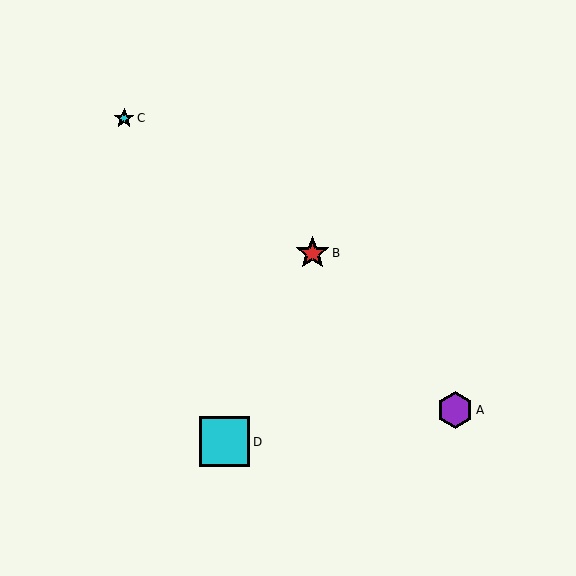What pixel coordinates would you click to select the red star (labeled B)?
Click at (312, 253) to select the red star B.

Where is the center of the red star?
The center of the red star is at (312, 253).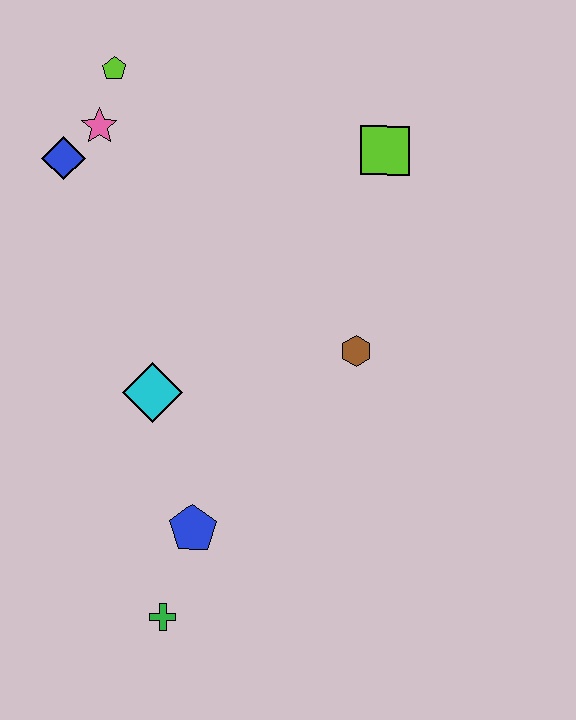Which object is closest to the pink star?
The blue diamond is closest to the pink star.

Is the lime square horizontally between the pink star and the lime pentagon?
No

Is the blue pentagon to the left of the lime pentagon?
No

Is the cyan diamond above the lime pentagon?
No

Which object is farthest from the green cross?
The lime pentagon is farthest from the green cross.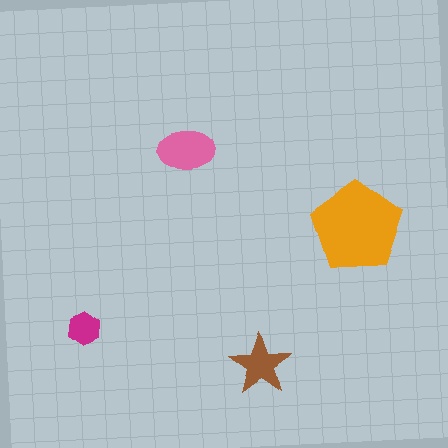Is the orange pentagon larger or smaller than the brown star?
Larger.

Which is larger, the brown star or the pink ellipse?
The pink ellipse.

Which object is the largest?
The orange pentagon.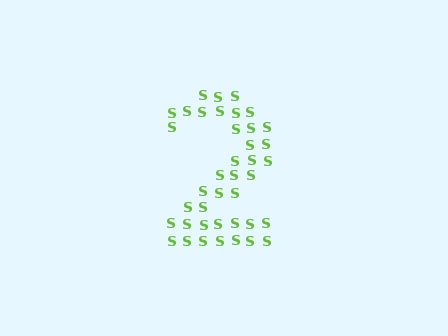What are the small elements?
The small elements are letter S's.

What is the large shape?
The large shape is the digit 2.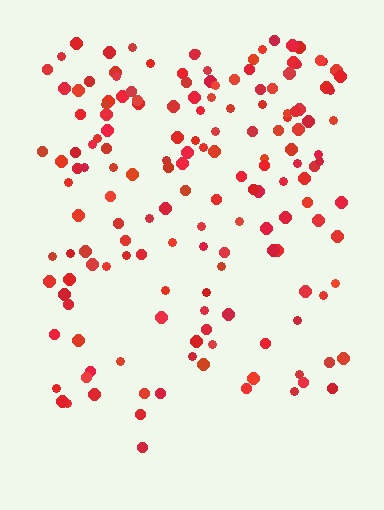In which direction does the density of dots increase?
From bottom to top, with the top side densest.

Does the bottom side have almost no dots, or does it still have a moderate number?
Still a moderate number, just noticeably fewer than the top.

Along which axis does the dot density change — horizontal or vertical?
Vertical.